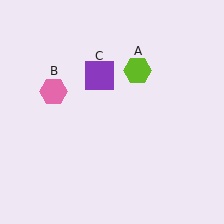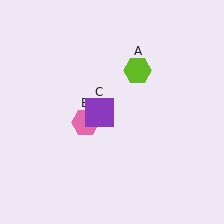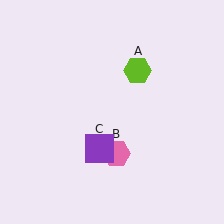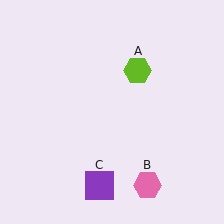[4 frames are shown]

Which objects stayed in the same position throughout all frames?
Lime hexagon (object A) remained stationary.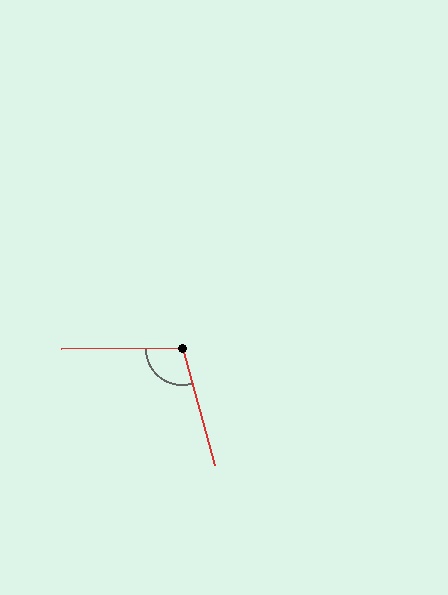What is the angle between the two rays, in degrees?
Approximately 105 degrees.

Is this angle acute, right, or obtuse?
It is obtuse.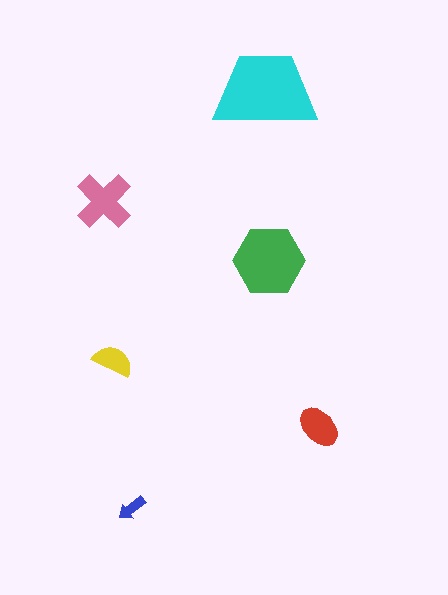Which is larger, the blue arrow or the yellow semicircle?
The yellow semicircle.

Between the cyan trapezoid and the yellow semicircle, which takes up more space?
The cyan trapezoid.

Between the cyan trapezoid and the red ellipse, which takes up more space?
The cyan trapezoid.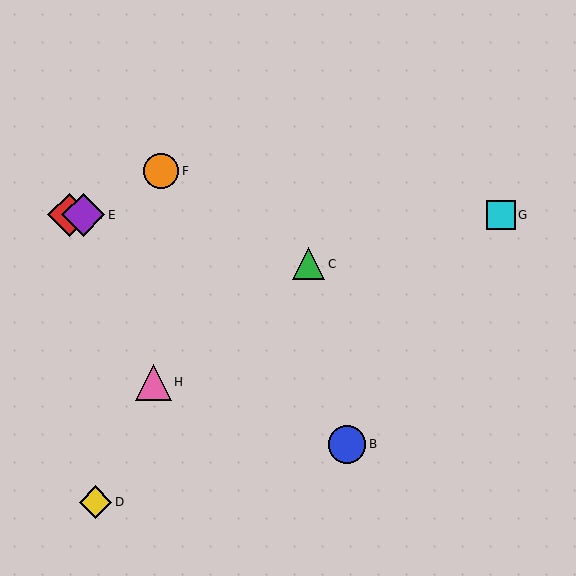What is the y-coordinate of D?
Object D is at y≈502.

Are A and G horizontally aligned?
Yes, both are at y≈215.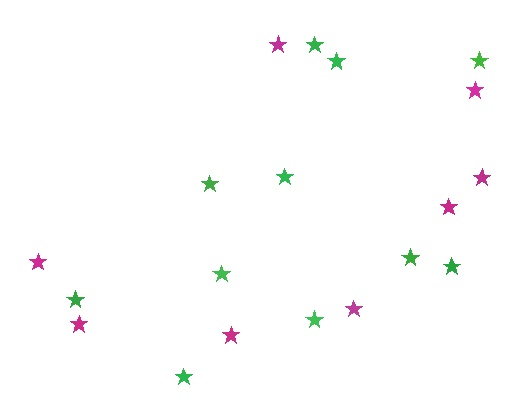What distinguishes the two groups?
There are 2 groups: one group of magenta stars (8) and one group of green stars (11).